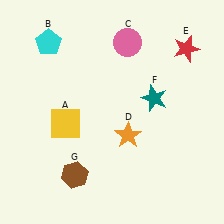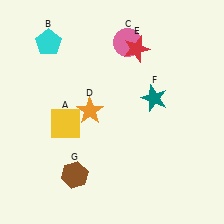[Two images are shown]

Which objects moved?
The objects that moved are: the orange star (D), the red star (E).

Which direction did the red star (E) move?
The red star (E) moved left.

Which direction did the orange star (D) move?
The orange star (D) moved left.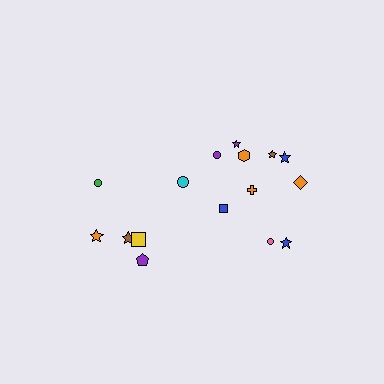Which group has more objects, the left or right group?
The right group.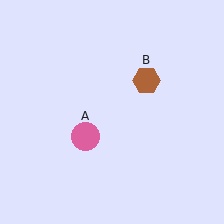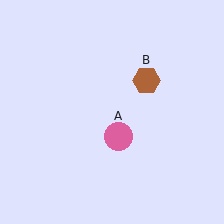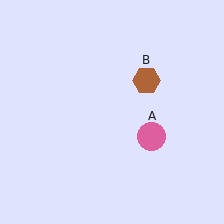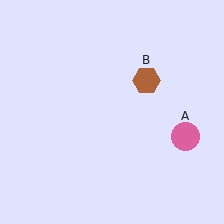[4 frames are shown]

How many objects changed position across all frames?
1 object changed position: pink circle (object A).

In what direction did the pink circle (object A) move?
The pink circle (object A) moved right.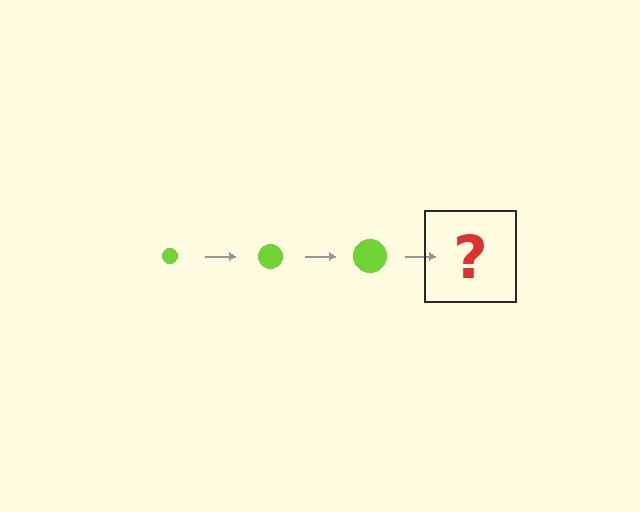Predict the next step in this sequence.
The next step is a lime circle, larger than the previous one.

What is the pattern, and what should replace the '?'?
The pattern is that the circle gets progressively larger each step. The '?' should be a lime circle, larger than the previous one.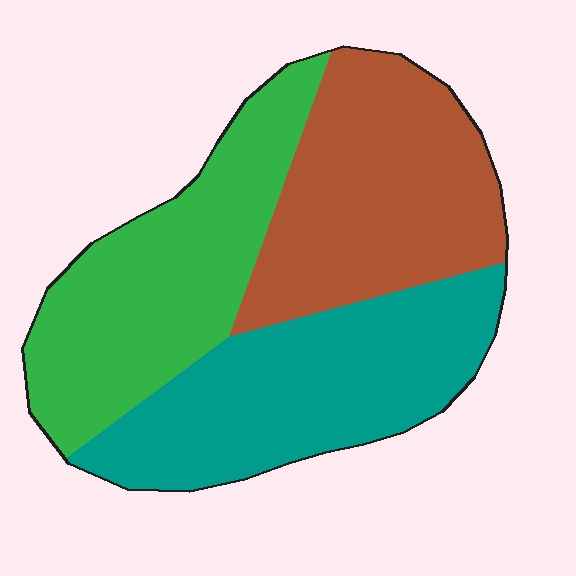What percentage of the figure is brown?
Brown covers about 35% of the figure.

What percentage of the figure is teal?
Teal takes up about one third (1/3) of the figure.